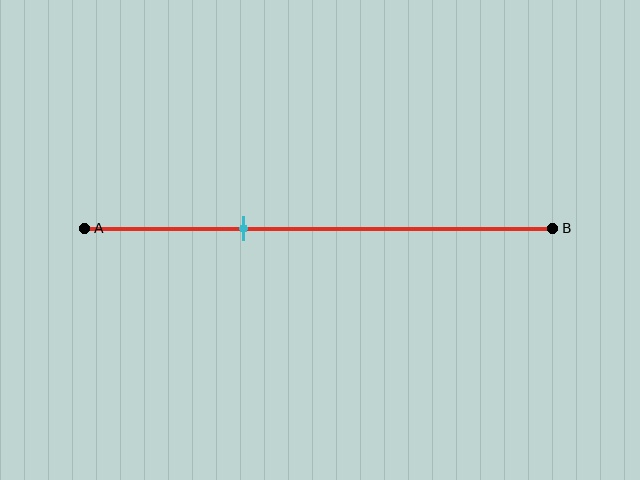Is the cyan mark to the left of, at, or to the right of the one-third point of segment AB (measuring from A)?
The cyan mark is approximately at the one-third point of segment AB.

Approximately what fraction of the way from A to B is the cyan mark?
The cyan mark is approximately 35% of the way from A to B.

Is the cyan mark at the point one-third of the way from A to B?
Yes, the mark is approximately at the one-third point.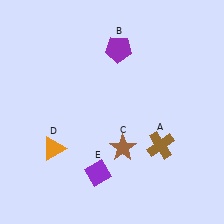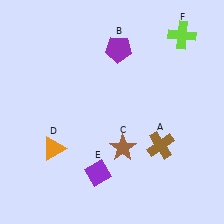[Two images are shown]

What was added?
A lime cross (F) was added in Image 2.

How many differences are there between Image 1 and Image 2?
There is 1 difference between the two images.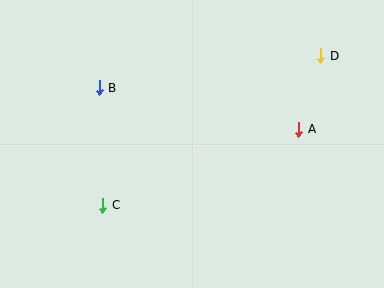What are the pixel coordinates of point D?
Point D is at (321, 56).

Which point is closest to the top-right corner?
Point D is closest to the top-right corner.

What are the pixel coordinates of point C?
Point C is at (103, 205).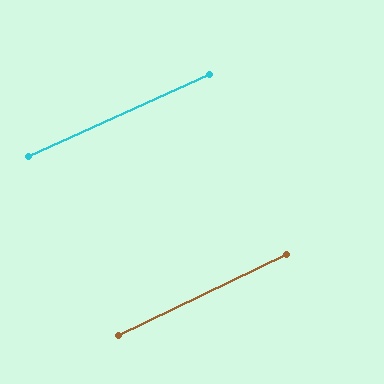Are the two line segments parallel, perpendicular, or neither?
Parallel — their directions differ by only 1.5°.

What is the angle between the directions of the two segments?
Approximately 2 degrees.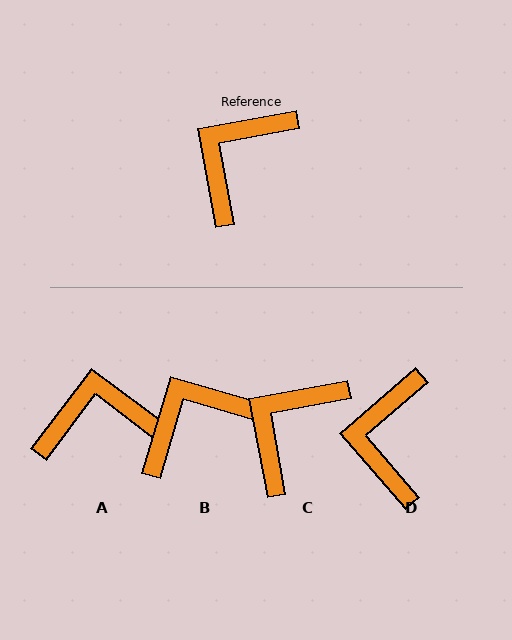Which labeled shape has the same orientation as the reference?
C.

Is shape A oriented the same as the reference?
No, it is off by about 47 degrees.